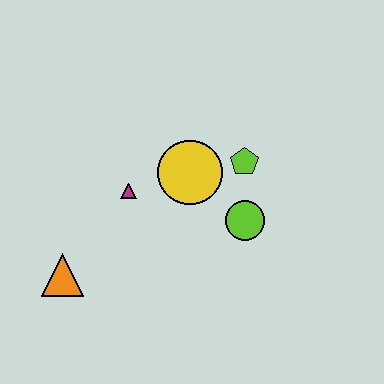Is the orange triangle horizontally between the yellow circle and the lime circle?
No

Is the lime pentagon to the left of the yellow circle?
No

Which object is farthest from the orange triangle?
The lime pentagon is farthest from the orange triangle.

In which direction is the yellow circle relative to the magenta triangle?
The yellow circle is to the right of the magenta triangle.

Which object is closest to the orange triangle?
The magenta triangle is closest to the orange triangle.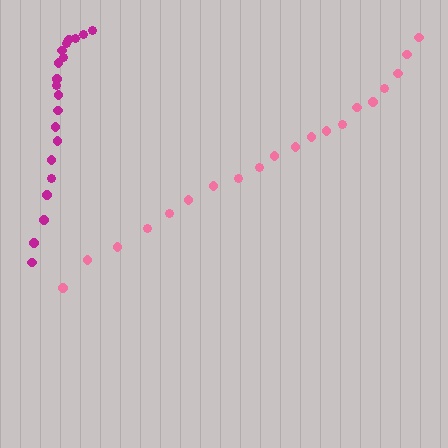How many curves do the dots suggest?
There are 2 distinct paths.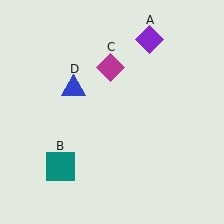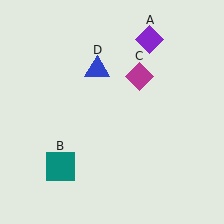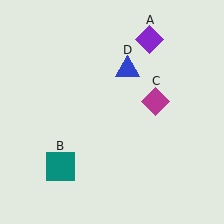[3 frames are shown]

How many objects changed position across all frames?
2 objects changed position: magenta diamond (object C), blue triangle (object D).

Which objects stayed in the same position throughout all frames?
Purple diamond (object A) and teal square (object B) remained stationary.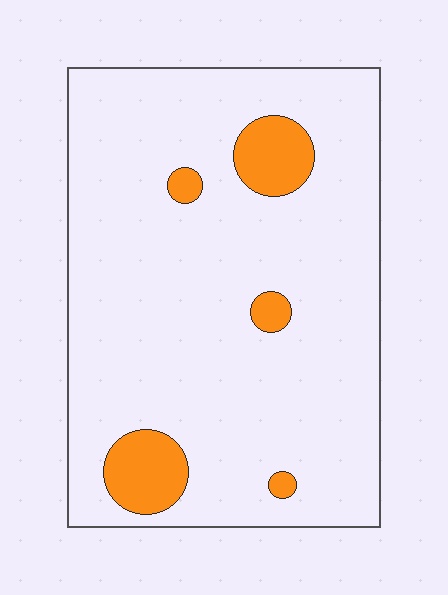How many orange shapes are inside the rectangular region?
5.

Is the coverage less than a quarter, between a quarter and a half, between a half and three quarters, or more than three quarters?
Less than a quarter.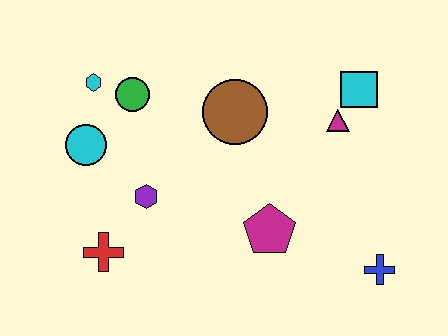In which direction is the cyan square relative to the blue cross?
The cyan square is above the blue cross.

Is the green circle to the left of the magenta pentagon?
Yes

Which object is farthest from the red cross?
The cyan square is farthest from the red cross.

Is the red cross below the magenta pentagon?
Yes